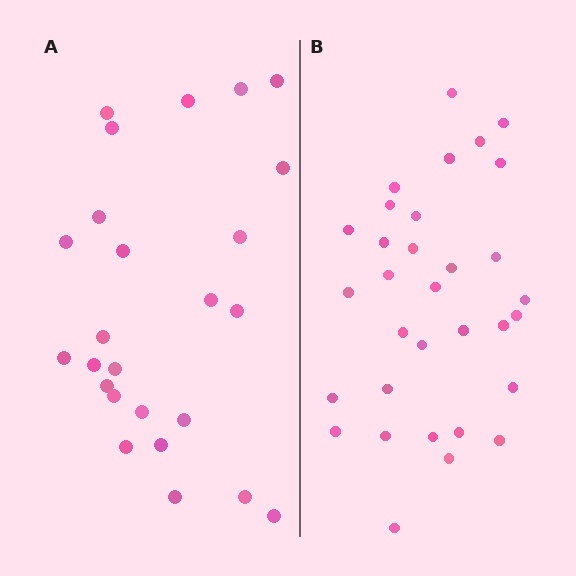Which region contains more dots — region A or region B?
Region B (the right region) has more dots.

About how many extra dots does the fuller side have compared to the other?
Region B has roughly 8 or so more dots than region A.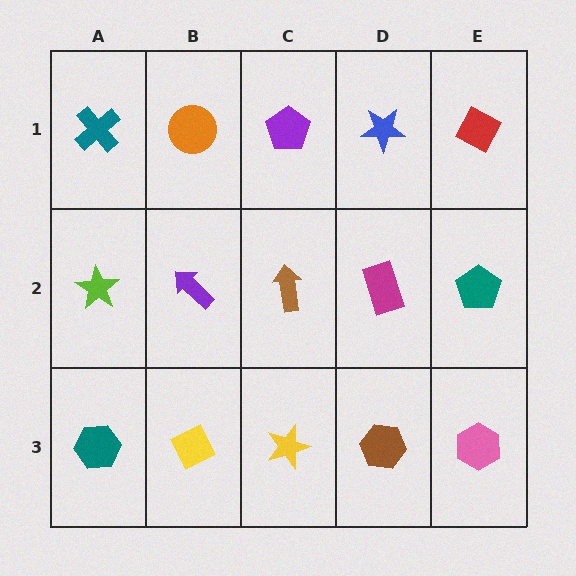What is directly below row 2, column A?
A teal hexagon.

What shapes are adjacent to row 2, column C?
A purple pentagon (row 1, column C), a yellow star (row 3, column C), a purple arrow (row 2, column B), a magenta rectangle (row 2, column D).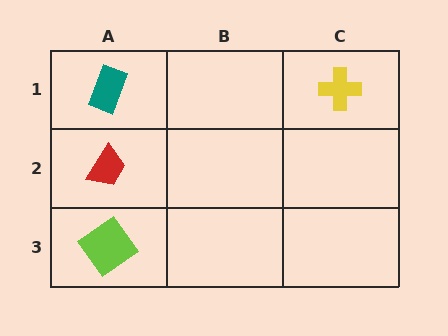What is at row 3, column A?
A lime diamond.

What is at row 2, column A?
A red trapezoid.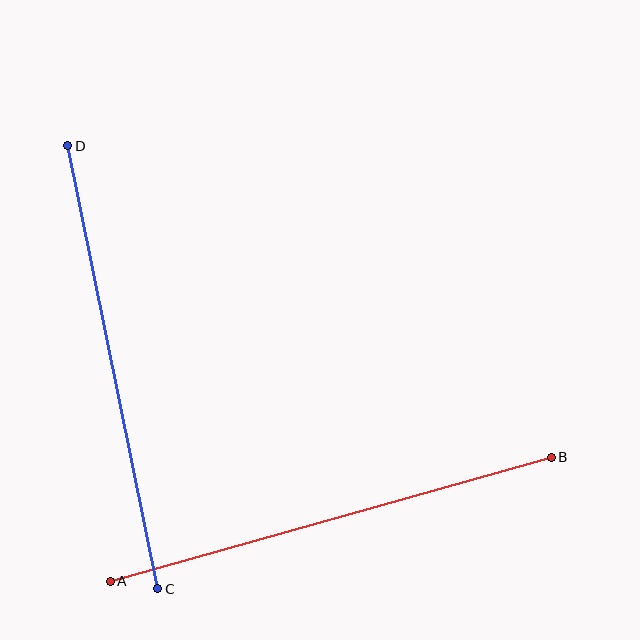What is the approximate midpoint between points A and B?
The midpoint is at approximately (331, 519) pixels.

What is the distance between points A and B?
The distance is approximately 458 pixels.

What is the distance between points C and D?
The distance is approximately 452 pixels.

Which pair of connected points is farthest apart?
Points A and B are farthest apart.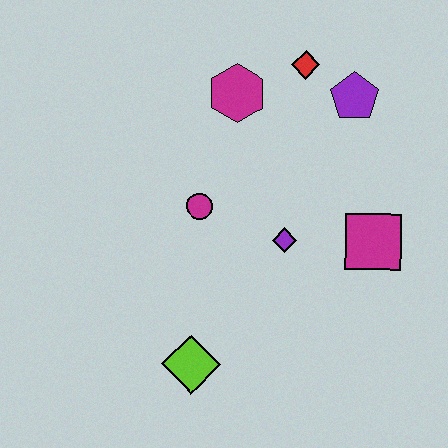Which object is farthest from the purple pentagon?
The lime diamond is farthest from the purple pentagon.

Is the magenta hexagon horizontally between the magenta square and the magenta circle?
Yes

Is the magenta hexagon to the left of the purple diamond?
Yes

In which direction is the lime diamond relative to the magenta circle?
The lime diamond is below the magenta circle.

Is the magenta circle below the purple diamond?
No